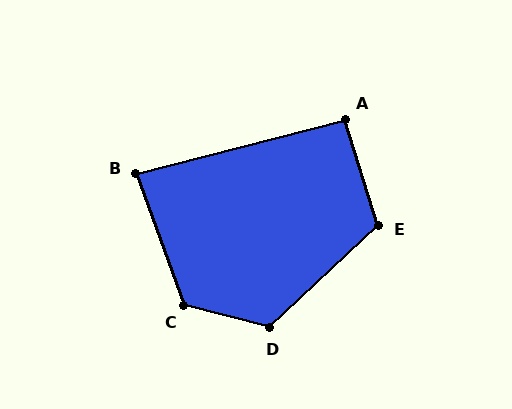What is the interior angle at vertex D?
Approximately 122 degrees (obtuse).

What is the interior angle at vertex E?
Approximately 116 degrees (obtuse).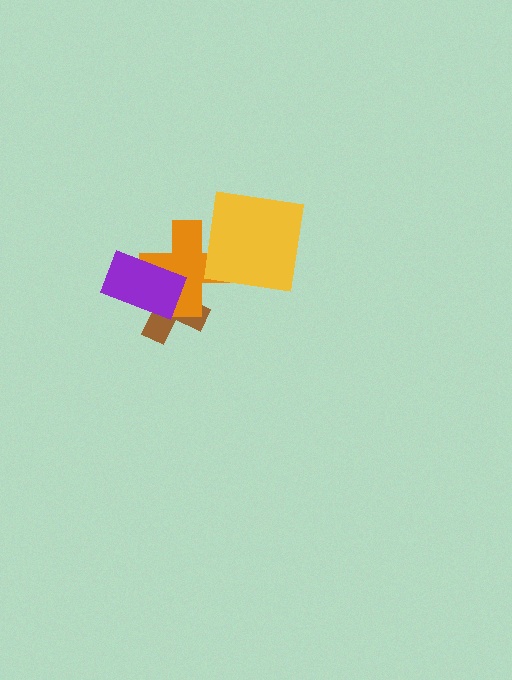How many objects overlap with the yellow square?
1 object overlaps with the yellow square.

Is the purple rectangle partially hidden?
No, no other shape covers it.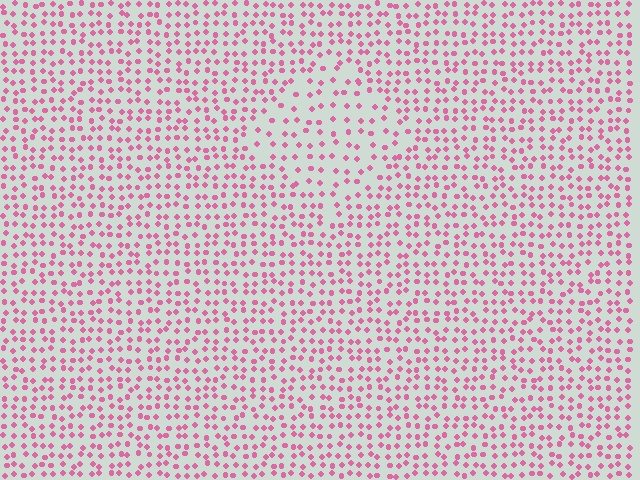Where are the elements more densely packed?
The elements are more densely packed outside the diamond boundary.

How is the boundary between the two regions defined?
The boundary is defined by a change in element density (approximately 1.7x ratio). All elements are the same color, size, and shape.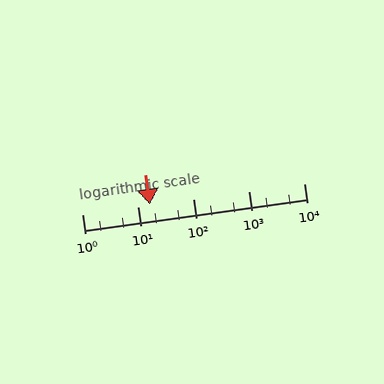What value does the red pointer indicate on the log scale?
The pointer indicates approximately 17.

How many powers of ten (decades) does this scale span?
The scale spans 4 decades, from 1 to 10000.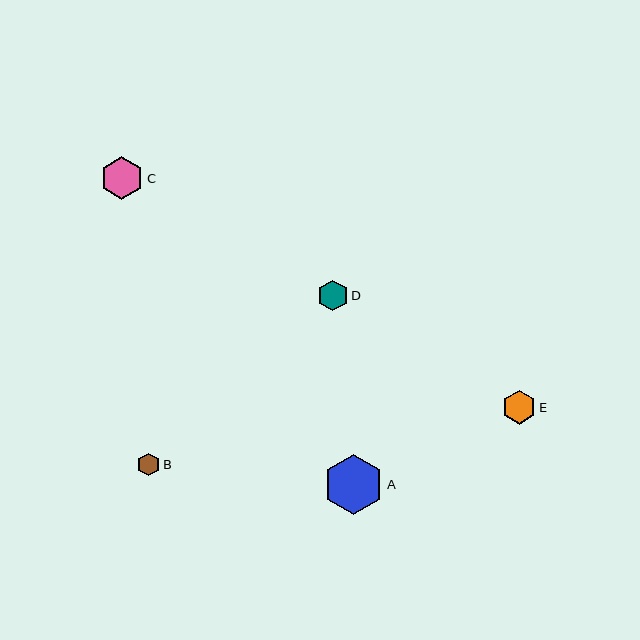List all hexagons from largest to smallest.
From largest to smallest: A, C, E, D, B.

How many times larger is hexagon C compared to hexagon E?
Hexagon C is approximately 1.3 times the size of hexagon E.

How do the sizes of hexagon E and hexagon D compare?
Hexagon E and hexagon D are approximately the same size.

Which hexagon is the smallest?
Hexagon B is the smallest with a size of approximately 22 pixels.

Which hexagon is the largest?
Hexagon A is the largest with a size of approximately 60 pixels.